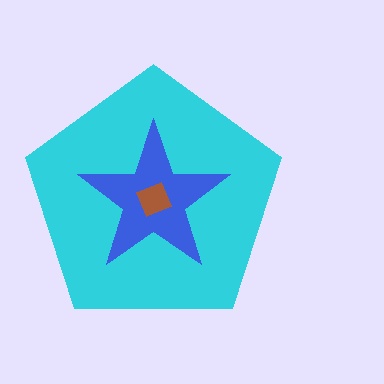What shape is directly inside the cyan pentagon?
The blue star.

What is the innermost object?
The brown square.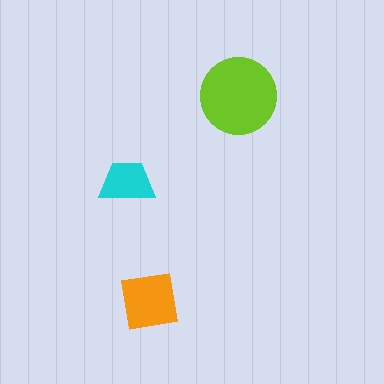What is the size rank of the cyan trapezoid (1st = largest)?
3rd.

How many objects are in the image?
There are 3 objects in the image.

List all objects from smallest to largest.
The cyan trapezoid, the orange square, the lime circle.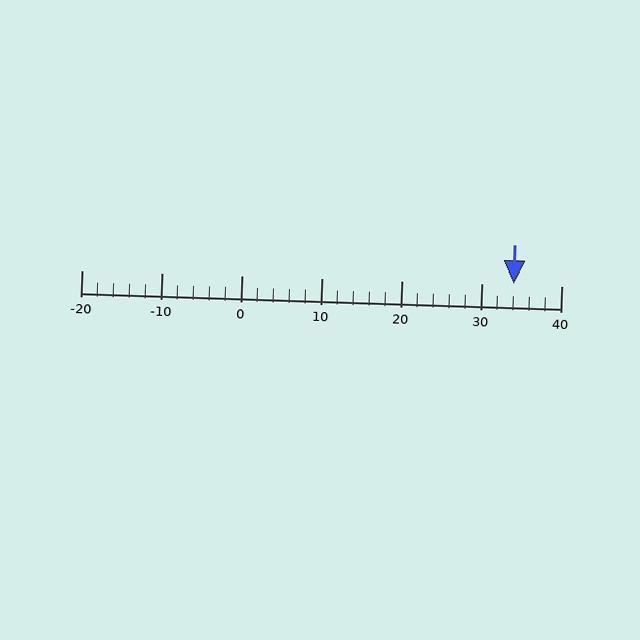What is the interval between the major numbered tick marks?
The major tick marks are spaced 10 units apart.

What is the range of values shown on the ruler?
The ruler shows values from -20 to 40.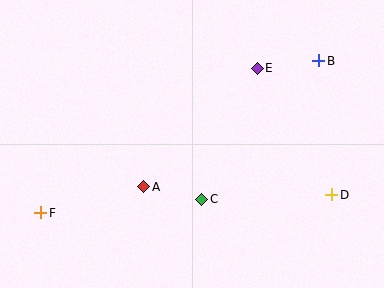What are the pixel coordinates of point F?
Point F is at (41, 213).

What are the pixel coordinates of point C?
Point C is at (202, 199).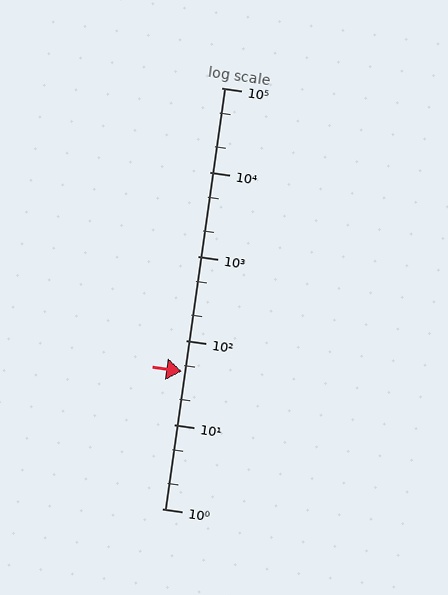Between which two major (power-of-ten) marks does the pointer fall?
The pointer is between 10 and 100.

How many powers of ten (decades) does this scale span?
The scale spans 5 decades, from 1 to 100000.